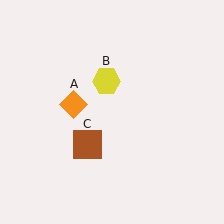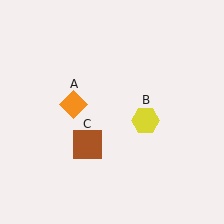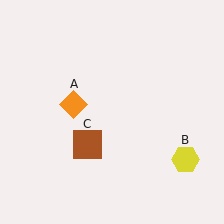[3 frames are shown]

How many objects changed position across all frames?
1 object changed position: yellow hexagon (object B).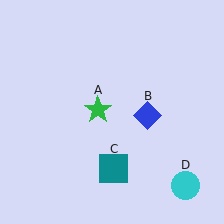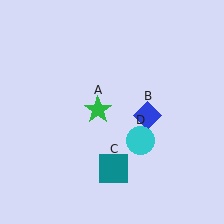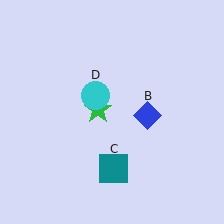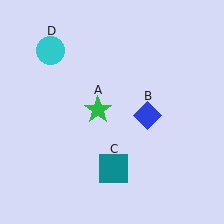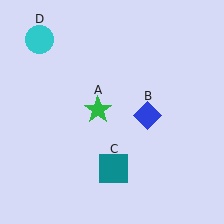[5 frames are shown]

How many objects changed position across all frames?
1 object changed position: cyan circle (object D).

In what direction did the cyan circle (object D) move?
The cyan circle (object D) moved up and to the left.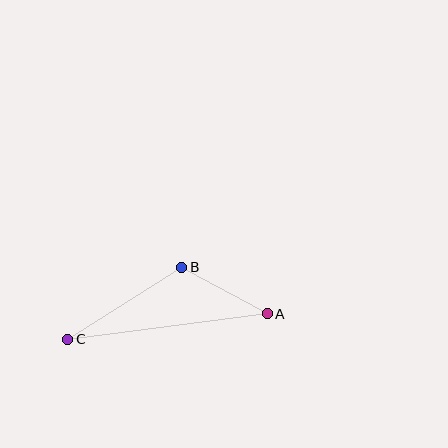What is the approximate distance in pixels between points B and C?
The distance between B and C is approximately 135 pixels.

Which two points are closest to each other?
Points A and B are closest to each other.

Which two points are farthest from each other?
Points A and C are farthest from each other.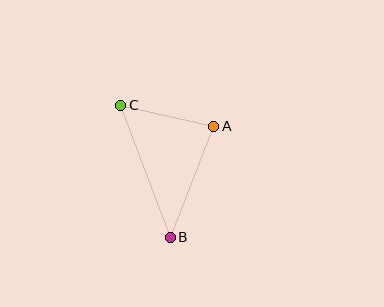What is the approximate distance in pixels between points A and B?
The distance between A and B is approximately 120 pixels.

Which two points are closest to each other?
Points A and C are closest to each other.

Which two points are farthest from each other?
Points B and C are farthest from each other.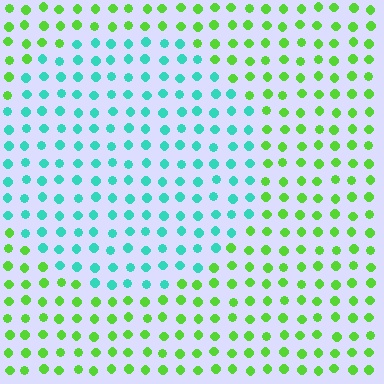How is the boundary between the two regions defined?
The boundary is defined purely by a slight shift in hue (about 62 degrees). Spacing, size, and orientation are identical on both sides.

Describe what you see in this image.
The image is filled with small lime elements in a uniform arrangement. A circle-shaped region is visible where the elements are tinted to a slightly different hue, forming a subtle color boundary.